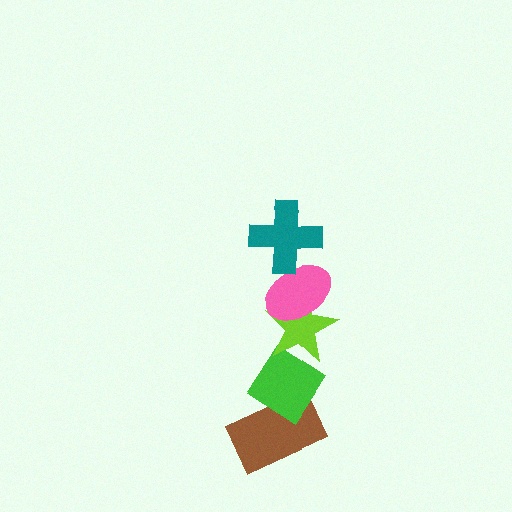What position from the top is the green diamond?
The green diamond is 4th from the top.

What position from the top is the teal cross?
The teal cross is 1st from the top.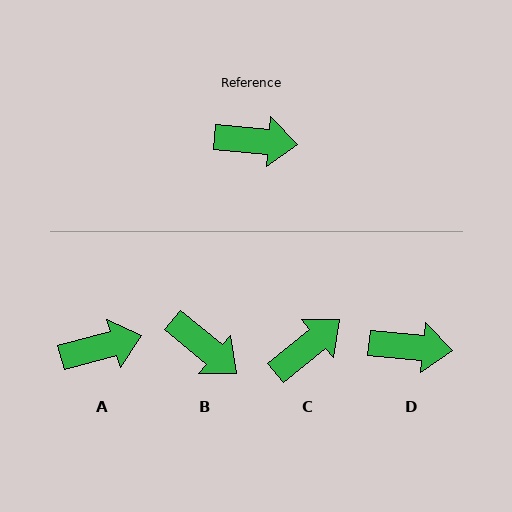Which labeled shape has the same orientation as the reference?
D.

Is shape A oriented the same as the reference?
No, it is off by about 21 degrees.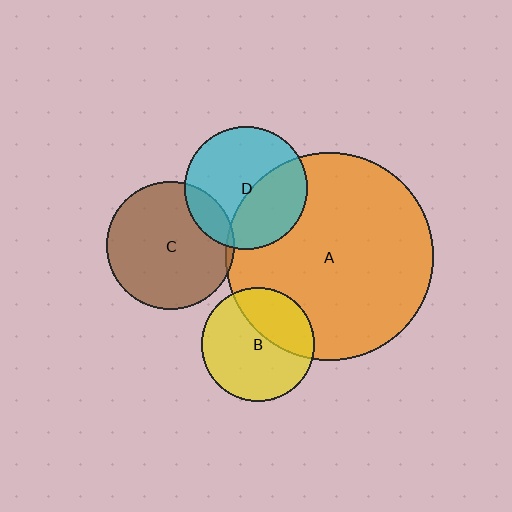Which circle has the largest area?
Circle A (orange).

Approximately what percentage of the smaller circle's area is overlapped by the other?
Approximately 40%.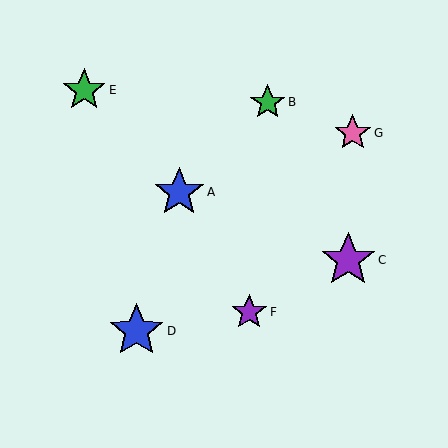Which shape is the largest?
The blue star (labeled D) is the largest.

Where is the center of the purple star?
The center of the purple star is at (348, 260).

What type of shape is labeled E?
Shape E is a green star.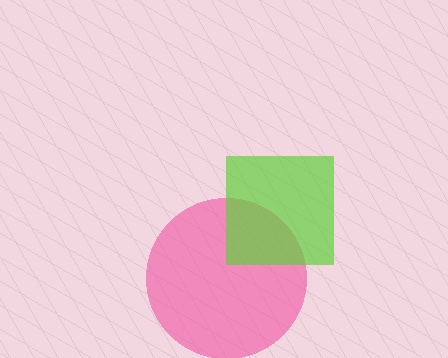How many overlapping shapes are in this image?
There are 2 overlapping shapes in the image.